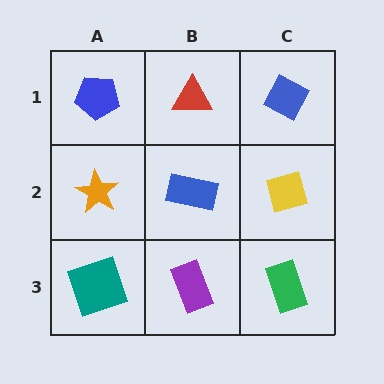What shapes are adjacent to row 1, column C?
A yellow diamond (row 2, column C), a red triangle (row 1, column B).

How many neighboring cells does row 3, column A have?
2.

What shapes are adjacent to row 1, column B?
A blue rectangle (row 2, column B), a blue pentagon (row 1, column A), a blue diamond (row 1, column C).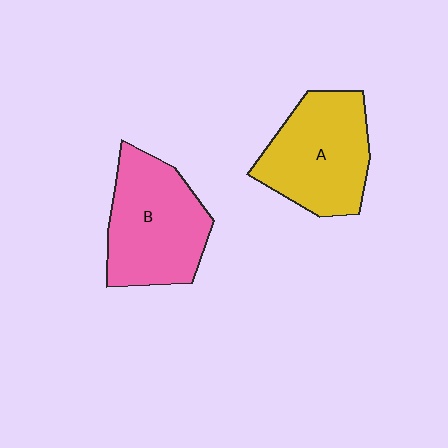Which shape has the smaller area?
Shape A (yellow).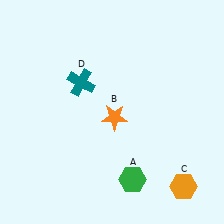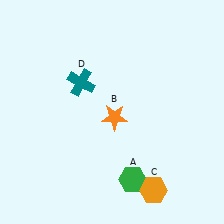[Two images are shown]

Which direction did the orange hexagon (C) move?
The orange hexagon (C) moved left.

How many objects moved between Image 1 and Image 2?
1 object moved between the two images.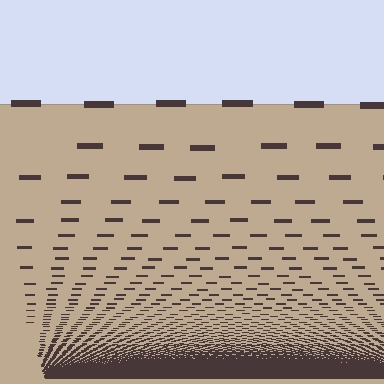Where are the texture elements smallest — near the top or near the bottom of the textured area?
Near the bottom.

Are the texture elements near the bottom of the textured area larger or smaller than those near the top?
Smaller. The gradient is inverted — elements near the bottom are smaller and denser.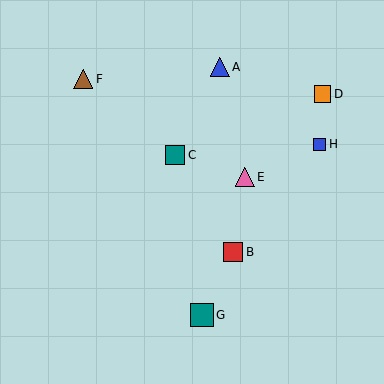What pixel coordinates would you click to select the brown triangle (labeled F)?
Click at (83, 79) to select the brown triangle F.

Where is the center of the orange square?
The center of the orange square is at (322, 94).